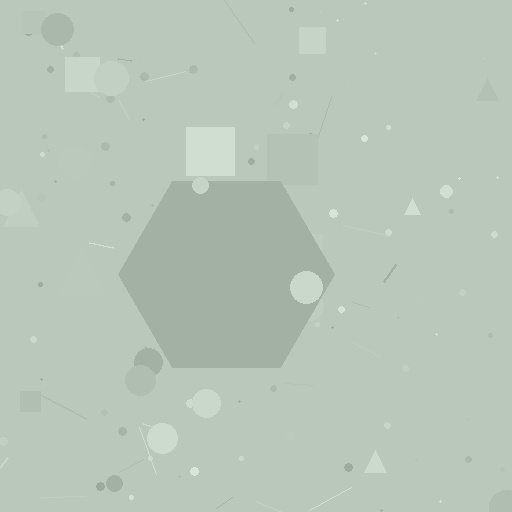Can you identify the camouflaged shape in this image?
The camouflaged shape is a hexagon.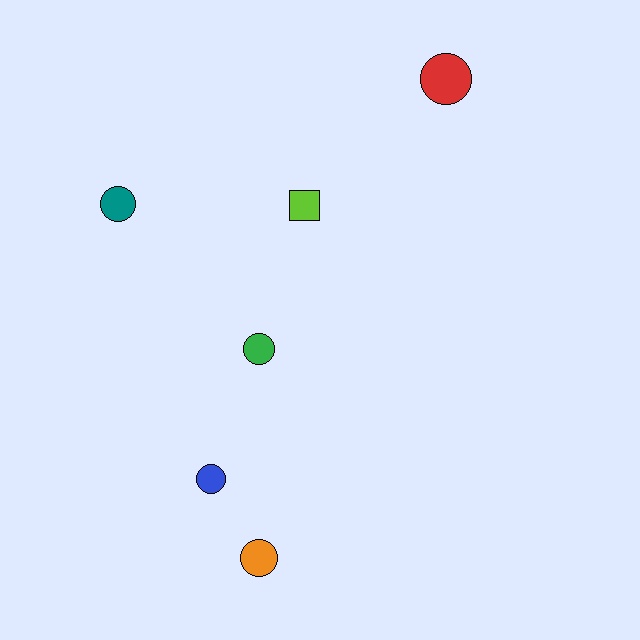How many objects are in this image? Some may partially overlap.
There are 6 objects.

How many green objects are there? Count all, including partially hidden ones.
There is 1 green object.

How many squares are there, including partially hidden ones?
There is 1 square.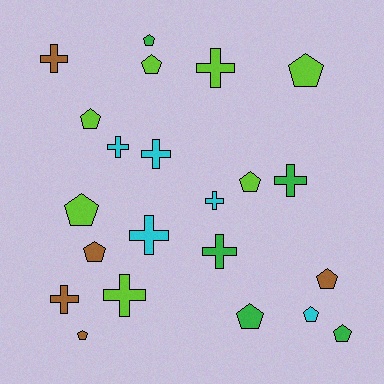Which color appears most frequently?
Lime, with 7 objects.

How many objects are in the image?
There are 22 objects.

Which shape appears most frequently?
Pentagon, with 12 objects.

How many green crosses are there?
There are 2 green crosses.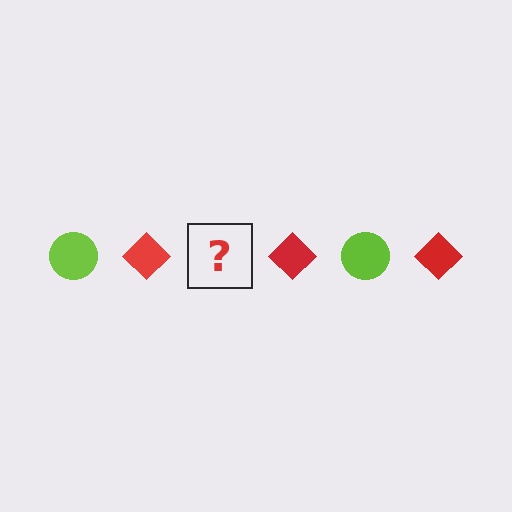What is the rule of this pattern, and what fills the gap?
The rule is that the pattern alternates between lime circle and red diamond. The gap should be filled with a lime circle.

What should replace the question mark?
The question mark should be replaced with a lime circle.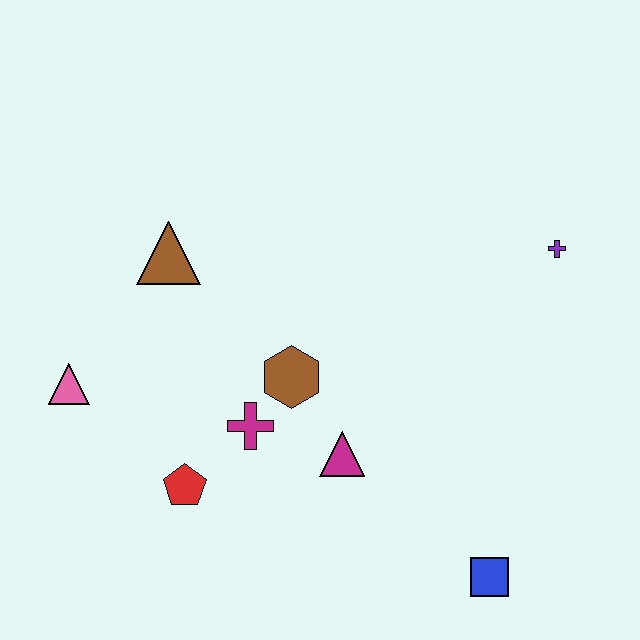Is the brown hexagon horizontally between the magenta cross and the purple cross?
Yes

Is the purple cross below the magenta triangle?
No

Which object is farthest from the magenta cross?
The purple cross is farthest from the magenta cross.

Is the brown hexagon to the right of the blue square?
No